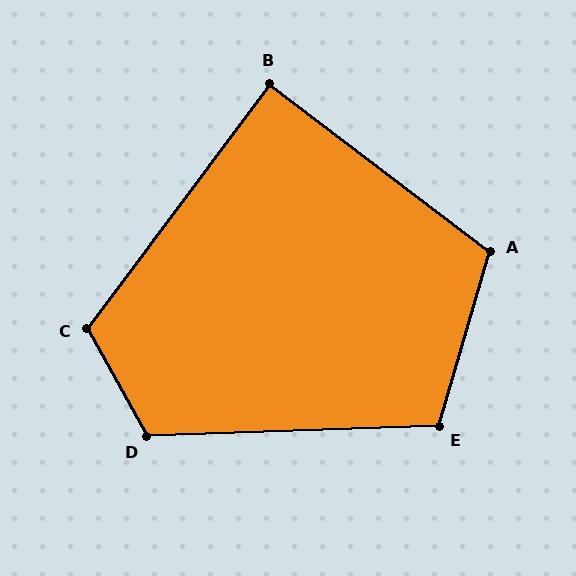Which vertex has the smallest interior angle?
B, at approximately 89 degrees.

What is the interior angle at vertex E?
Approximately 108 degrees (obtuse).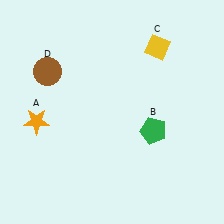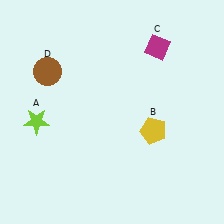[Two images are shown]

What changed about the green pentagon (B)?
In Image 1, B is green. In Image 2, it changed to yellow.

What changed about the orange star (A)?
In Image 1, A is orange. In Image 2, it changed to lime.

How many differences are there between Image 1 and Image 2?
There are 3 differences between the two images.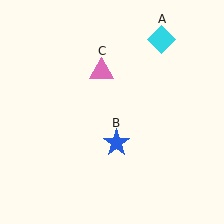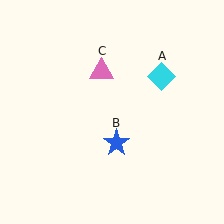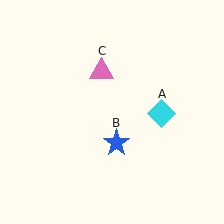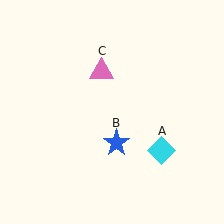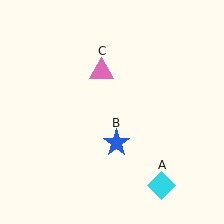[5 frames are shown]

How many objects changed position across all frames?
1 object changed position: cyan diamond (object A).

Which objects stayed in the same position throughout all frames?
Blue star (object B) and pink triangle (object C) remained stationary.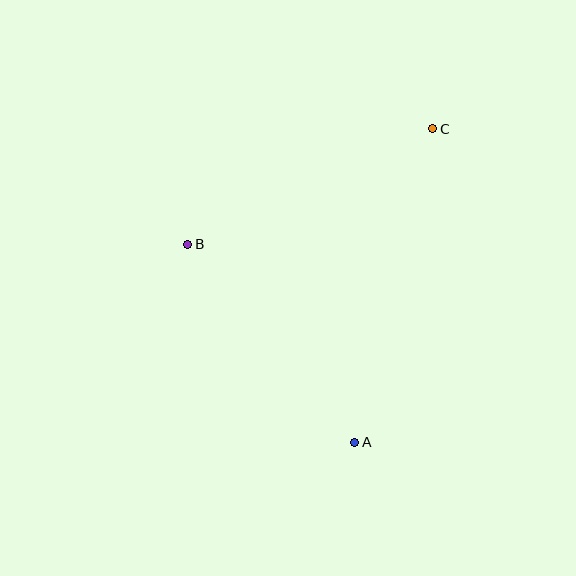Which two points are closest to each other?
Points A and B are closest to each other.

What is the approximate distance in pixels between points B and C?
The distance between B and C is approximately 271 pixels.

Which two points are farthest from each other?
Points A and C are farthest from each other.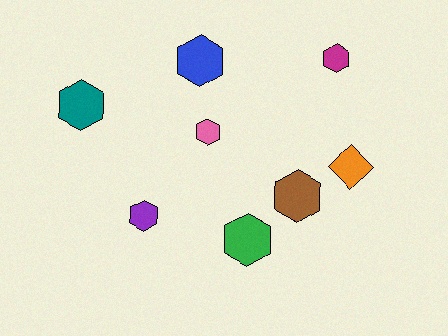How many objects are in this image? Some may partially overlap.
There are 8 objects.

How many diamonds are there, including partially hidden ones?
There is 1 diamond.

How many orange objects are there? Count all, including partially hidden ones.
There is 1 orange object.